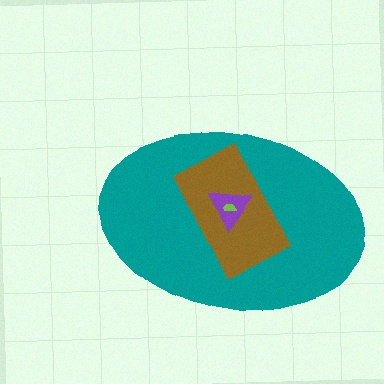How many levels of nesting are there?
4.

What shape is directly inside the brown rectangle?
The purple triangle.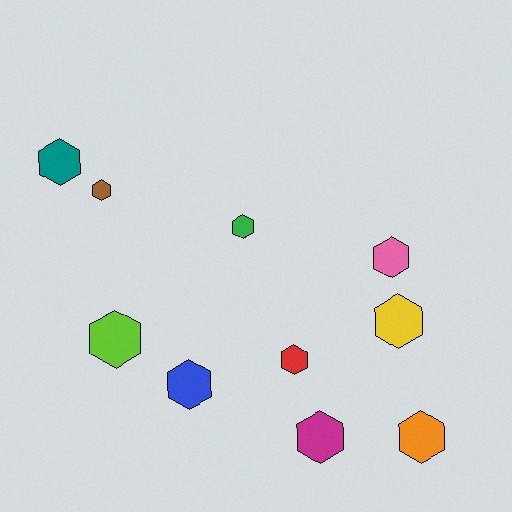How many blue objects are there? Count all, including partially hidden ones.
There is 1 blue object.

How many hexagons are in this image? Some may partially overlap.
There are 10 hexagons.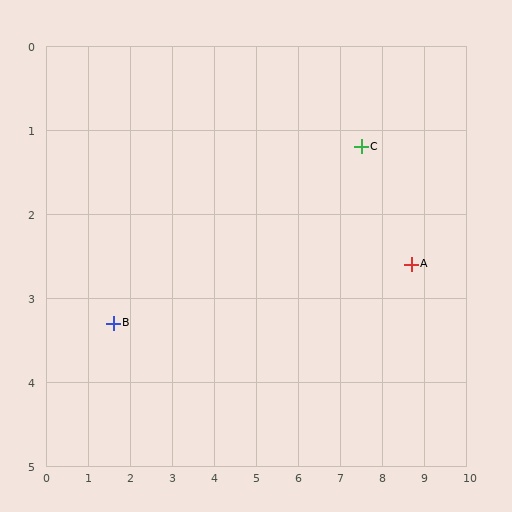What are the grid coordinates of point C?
Point C is at approximately (7.5, 1.2).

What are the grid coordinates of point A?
Point A is at approximately (8.7, 2.6).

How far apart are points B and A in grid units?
Points B and A are about 7.1 grid units apart.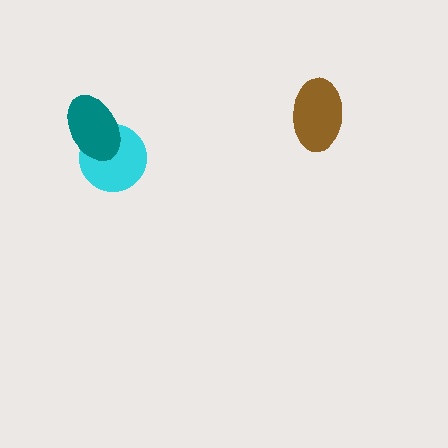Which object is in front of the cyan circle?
The teal ellipse is in front of the cyan circle.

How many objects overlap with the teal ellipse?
1 object overlaps with the teal ellipse.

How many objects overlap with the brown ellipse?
0 objects overlap with the brown ellipse.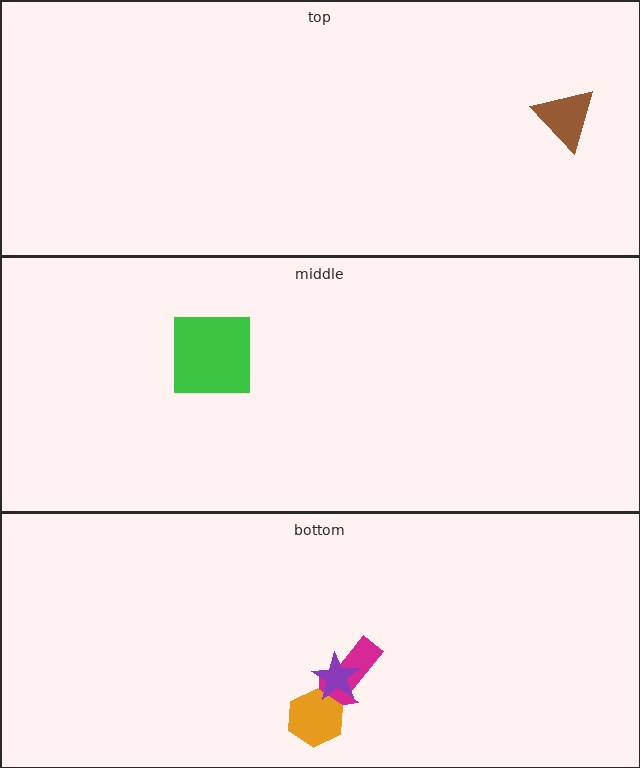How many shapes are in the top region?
1.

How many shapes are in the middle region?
1.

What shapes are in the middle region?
The green square.